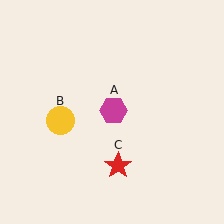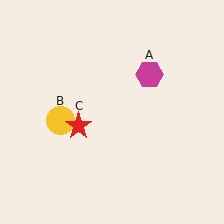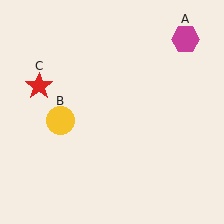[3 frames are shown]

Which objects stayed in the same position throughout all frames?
Yellow circle (object B) remained stationary.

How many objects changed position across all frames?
2 objects changed position: magenta hexagon (object A), red star (object C).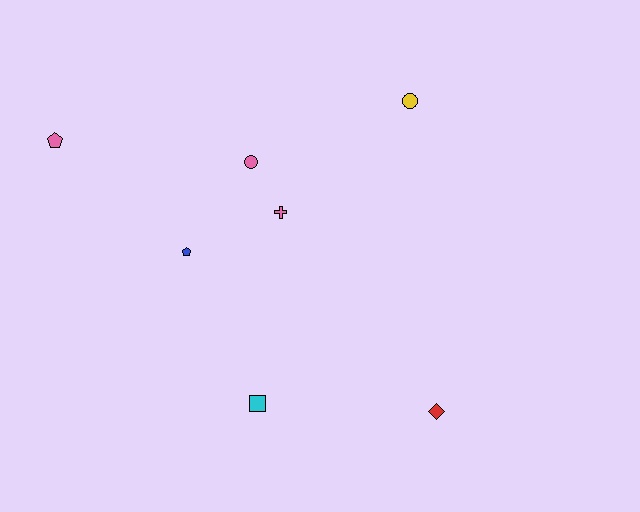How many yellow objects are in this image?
There is 1 yellow object.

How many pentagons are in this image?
There are 2 pentagons.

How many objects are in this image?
There are 7 objects.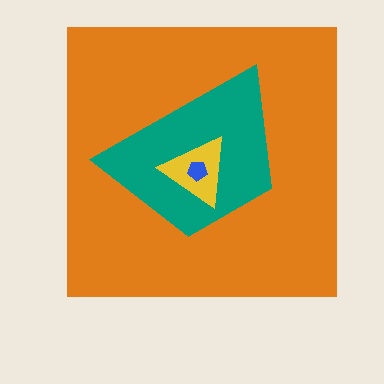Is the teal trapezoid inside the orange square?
Yes.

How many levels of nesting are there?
4.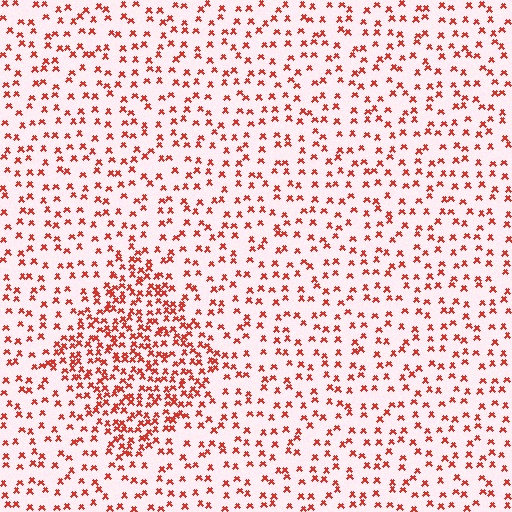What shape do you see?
I see a diamond.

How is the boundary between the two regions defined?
The boundary is defined by a change in element density (approximately 2.3x ratio). All elements are the same color, size, and shape.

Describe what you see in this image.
The image contains small red elements arranged at two different densities. A diamond-shaped region is visible where the elements are more densely packed than the surrounding area.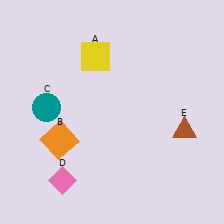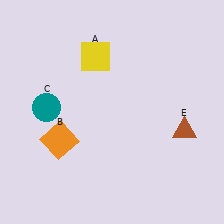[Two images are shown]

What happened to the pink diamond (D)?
The pink diamond (D) was removed in Image 2. It was in the bottom-left area of Image 1.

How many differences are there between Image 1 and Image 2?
There is 1 difference between the two images.